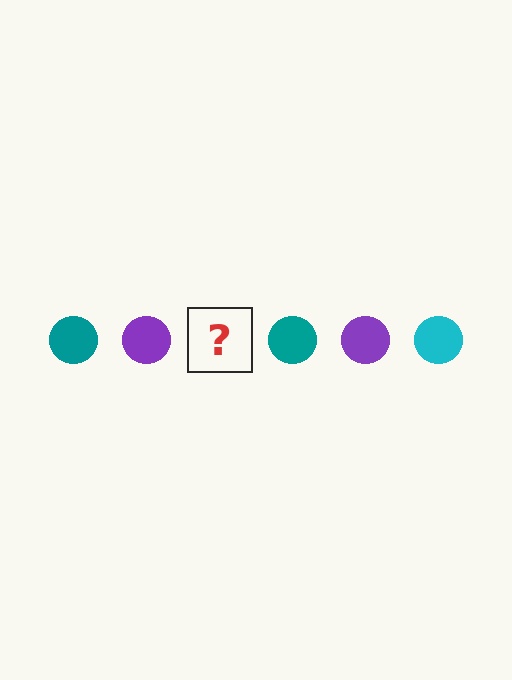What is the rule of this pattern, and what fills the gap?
The rule is that the pattern cycles through teal, purple, cyan circles. The gap should be filled with a cyan circle.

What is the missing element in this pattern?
The missing element is a cyan circle.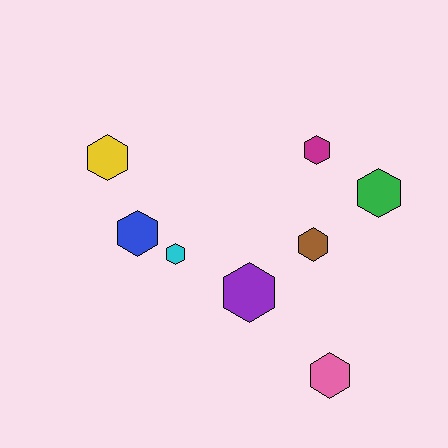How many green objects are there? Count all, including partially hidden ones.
There is 1 green object.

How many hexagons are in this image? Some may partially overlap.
There are 8 hexagons.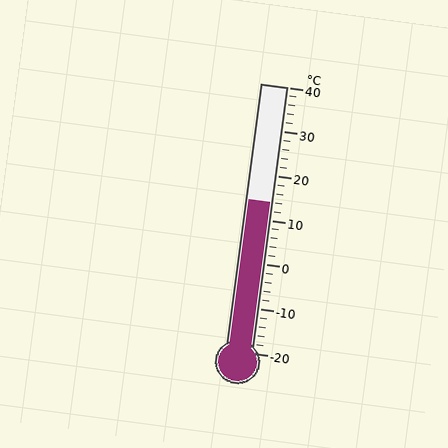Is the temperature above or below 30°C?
The temperature is below 30°C.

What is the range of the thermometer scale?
The thermometer scale ranges from -20°C to 40°C.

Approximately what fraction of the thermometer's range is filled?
The thermometer is filled to approximately 55% of its range.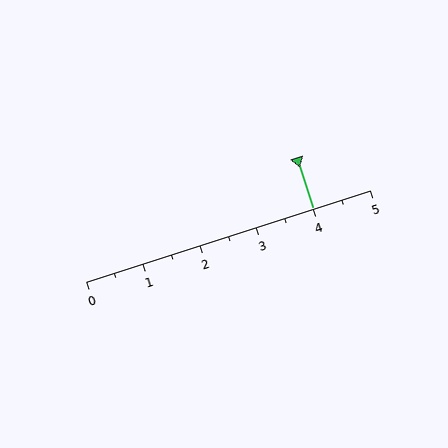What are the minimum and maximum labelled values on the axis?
The axis runs from 0 to 5.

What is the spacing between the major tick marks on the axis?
The major ticks are spaced 1 apart.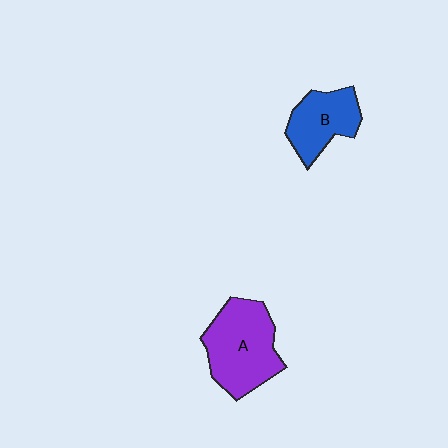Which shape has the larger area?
Shape A (purple).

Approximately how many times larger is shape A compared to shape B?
Approximately 1.5 times.